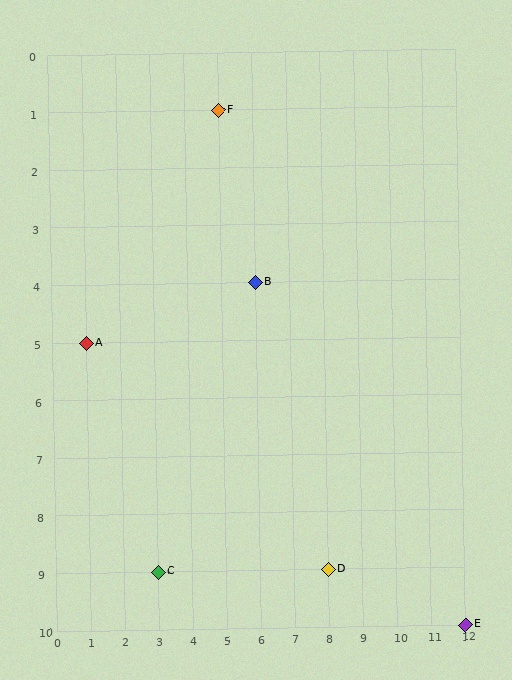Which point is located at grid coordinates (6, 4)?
Point B is at (6, 4).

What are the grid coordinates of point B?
Point B is at grid coordinates (6, 4).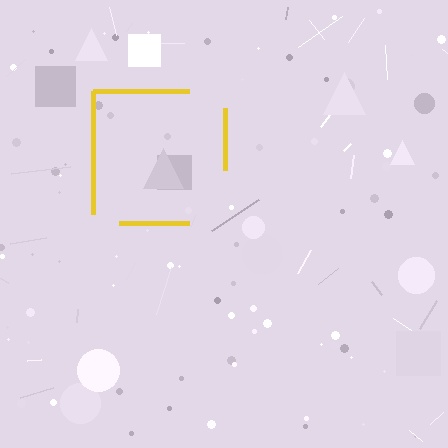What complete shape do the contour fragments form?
The contour fragments form a square.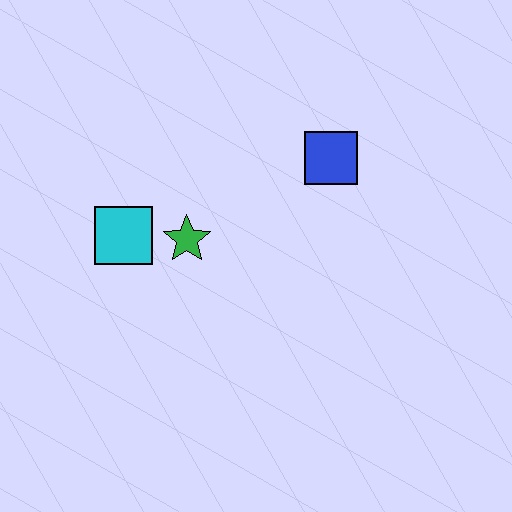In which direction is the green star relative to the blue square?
The green star is to the left of the blue square.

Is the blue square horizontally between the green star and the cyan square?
No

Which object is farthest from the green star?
The blue square is farthest from the green star.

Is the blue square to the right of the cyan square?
Yes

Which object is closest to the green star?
The cyan square is closest to the green star.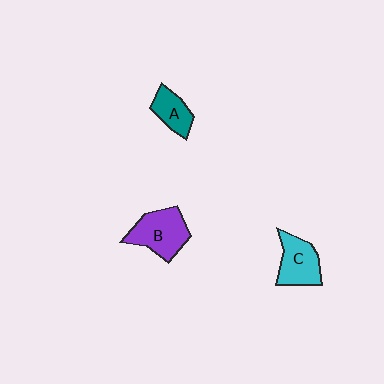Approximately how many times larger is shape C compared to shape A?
Approximately 1.4 times.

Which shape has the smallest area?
Shape A (teal).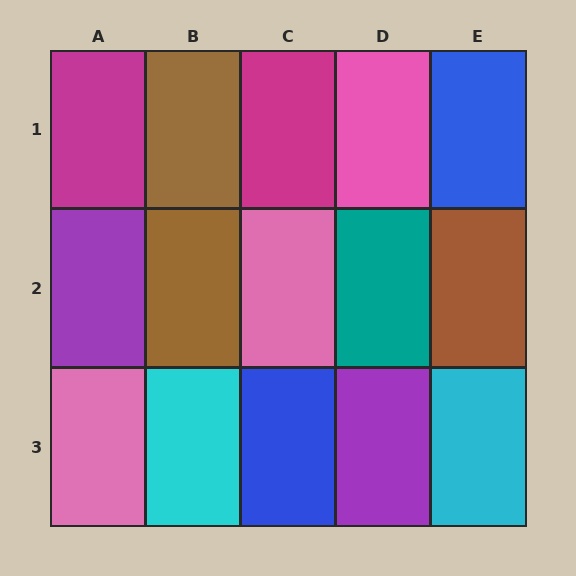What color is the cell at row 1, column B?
Brown.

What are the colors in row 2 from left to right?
Purple, brown, pink, teal, brown.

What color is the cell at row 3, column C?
Blue.